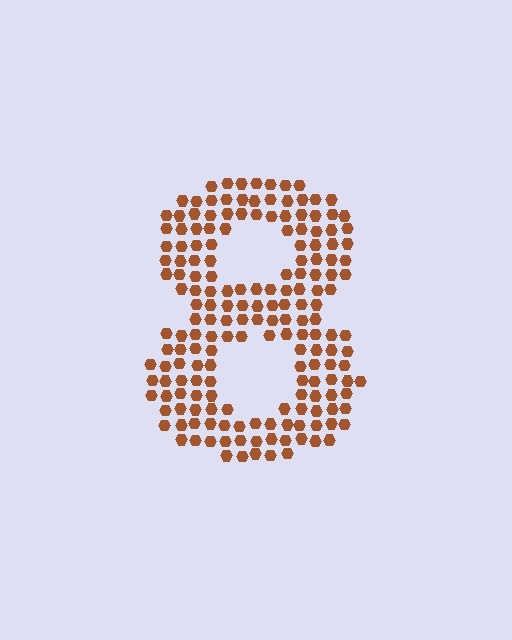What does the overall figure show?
The overall figure shows the digit 8.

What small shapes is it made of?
It is made of small hexagons.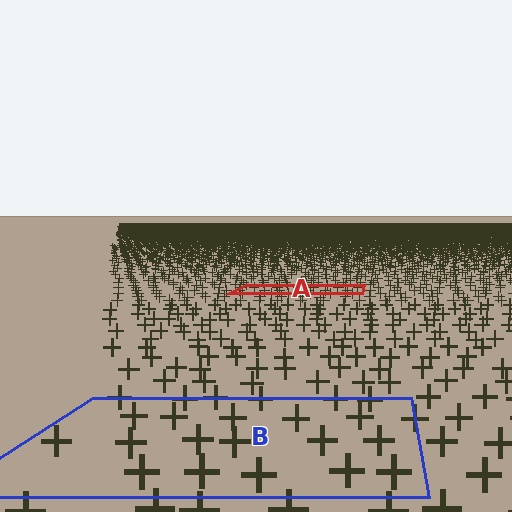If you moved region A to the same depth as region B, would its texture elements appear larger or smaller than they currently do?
They would appear larger. At a closer depth, the same texture elements are projected at a bigger on-screen size.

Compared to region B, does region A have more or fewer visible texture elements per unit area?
Region A has more texture elements per unit area — they are packed more densely because it is farther away.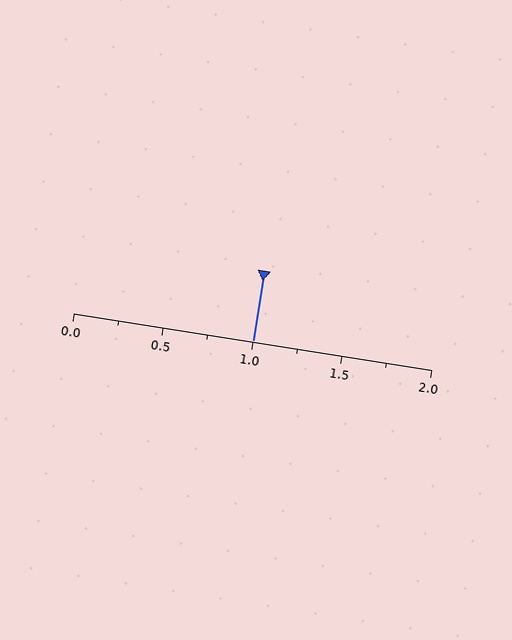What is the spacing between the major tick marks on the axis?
The major ticks are spaced 0.5 apart.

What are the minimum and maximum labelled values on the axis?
The axis runs from 0.0 to 2.0.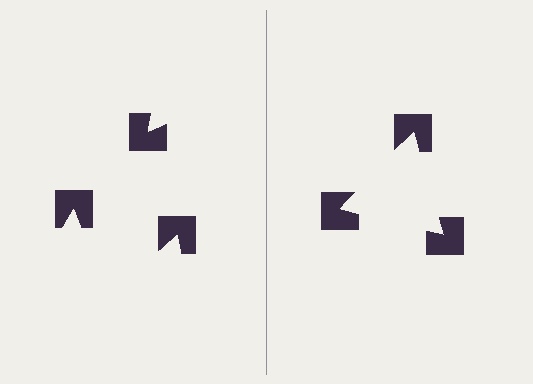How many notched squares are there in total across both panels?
6 — 3 on each side.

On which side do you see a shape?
An illusory triangle appears on the right side. On the left side the wedge cuts are rotated, so no coherent shape forms.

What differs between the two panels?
The notched squares are positioned identically on both sides; only the wedge orientations differ. On the right they align to a triangle; on the left they are misaligned.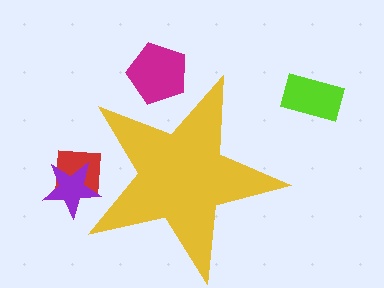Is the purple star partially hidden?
No, the purple star is fully visible.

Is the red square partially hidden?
Yes, the red square is partially hidden behind the yellow star.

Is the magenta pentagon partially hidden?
Yes, the magenta pentagon is partially hidden behind the yellow star.